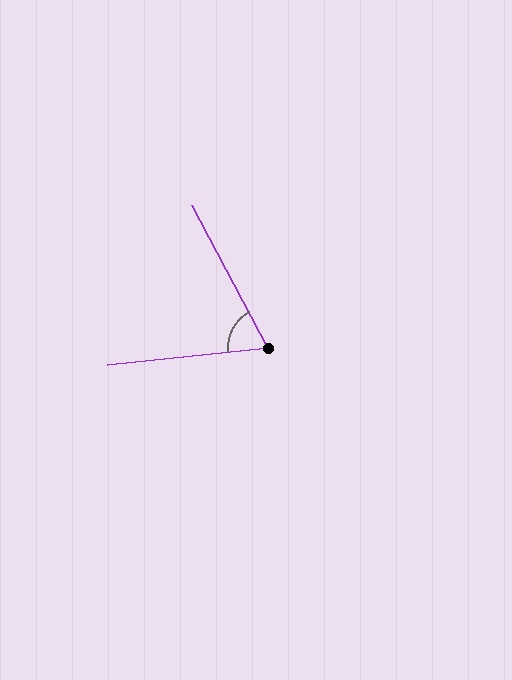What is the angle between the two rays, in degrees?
Approximately 68 degrees.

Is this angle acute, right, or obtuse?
It is acute.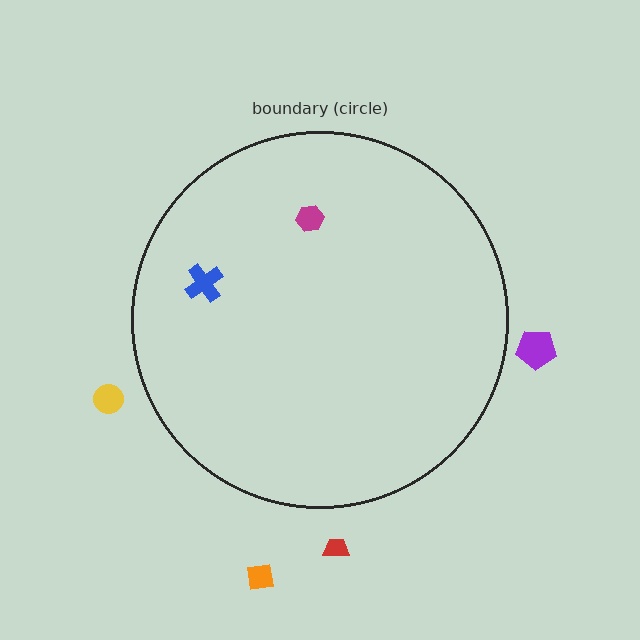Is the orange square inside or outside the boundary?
Outside.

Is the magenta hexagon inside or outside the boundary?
Inside.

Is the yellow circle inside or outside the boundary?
Outside.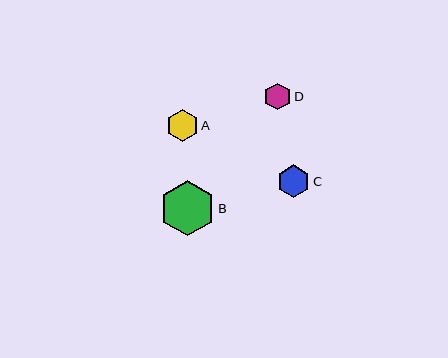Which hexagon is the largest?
Hexagon B is the largest with a size of approximately 55 pixels.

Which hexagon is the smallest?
Hexagon D is the smallest with a size of approximately 27 pixels.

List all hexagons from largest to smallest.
From largest to smallest: B, C, A, D.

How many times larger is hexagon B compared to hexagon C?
Hexagon B is approximately 1.7 times the size of hexagon C.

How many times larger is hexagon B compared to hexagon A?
Hexagon B is approximately 1.7 times the size of hexagon A.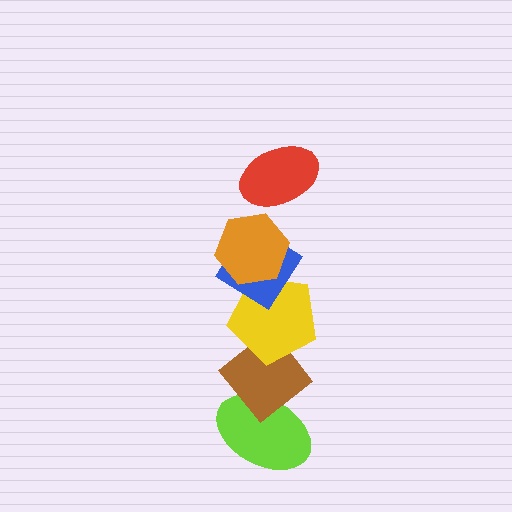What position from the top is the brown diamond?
The brown diamond is 5th from the top.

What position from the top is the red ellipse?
The red ellipse is 1st from the top.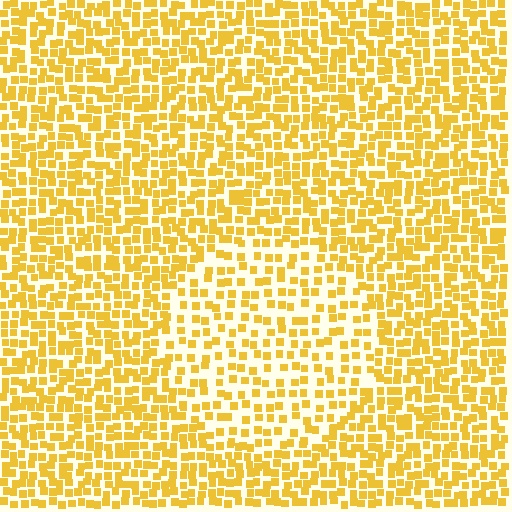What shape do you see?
I see a circle.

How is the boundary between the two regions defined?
The boundary is defined by a change in element density (approximately 1.8x ratio). All elements are the same color, size, and shape.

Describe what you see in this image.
The image contains small yellow elements arranged at two different densities. A circle-shaped region is visible where the elements are less densely packed than the surrounding area.